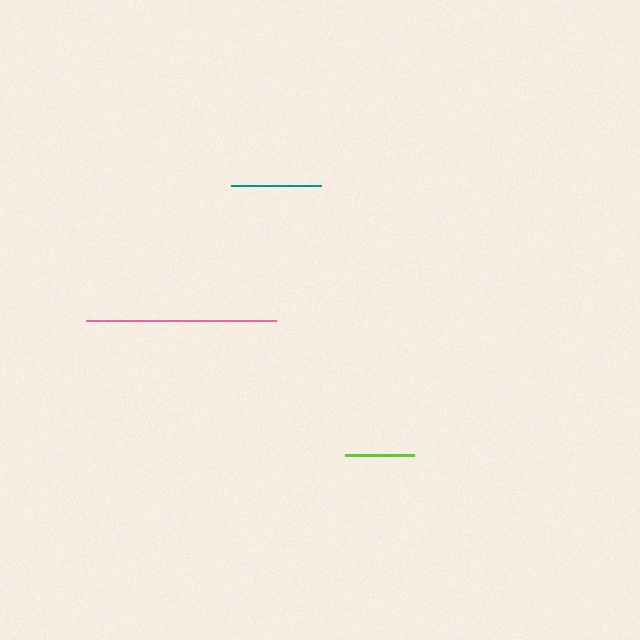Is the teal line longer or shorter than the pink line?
The pink line is longer than the teal line.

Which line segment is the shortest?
The lime line is the shortest at approximately 68 pixels.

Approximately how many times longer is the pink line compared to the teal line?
The pink line is approximately 2.1 times the length of the teal line.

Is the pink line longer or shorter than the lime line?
The pink line is longer than the lime line.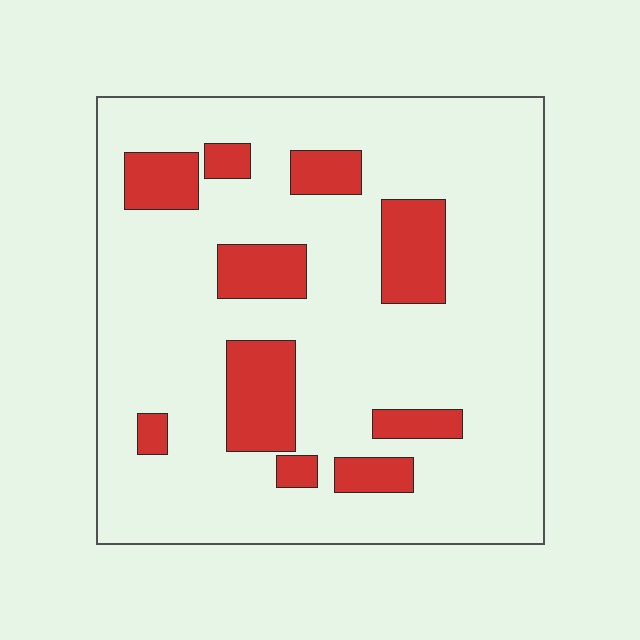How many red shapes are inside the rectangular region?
10.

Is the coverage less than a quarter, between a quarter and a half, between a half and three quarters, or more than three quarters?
Less than a quarter.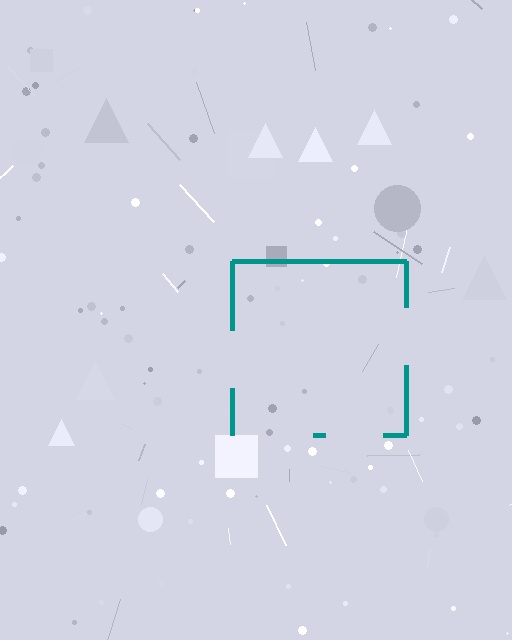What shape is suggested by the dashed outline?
The dashed outline suggests a square.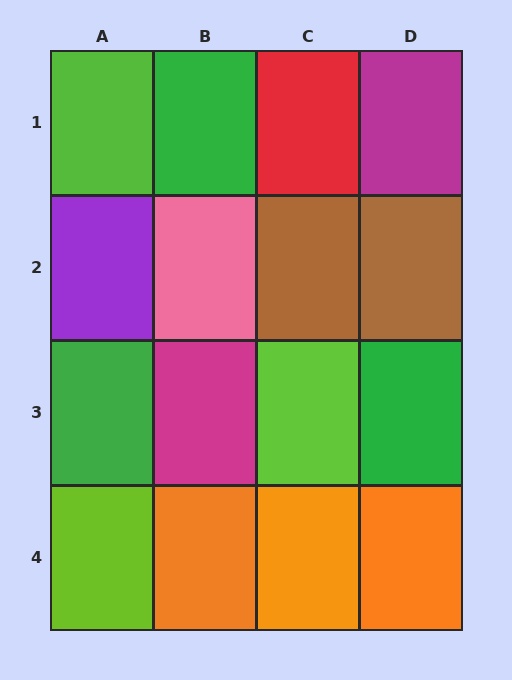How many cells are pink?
1 cell is pink.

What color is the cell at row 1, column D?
Magenta.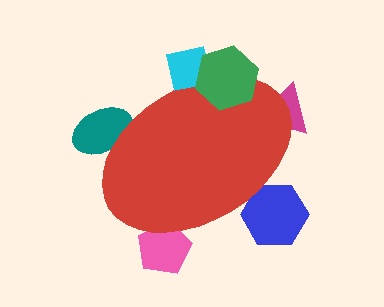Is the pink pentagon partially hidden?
Yes, the pink pentagon is partially hidden behind the red ellipse.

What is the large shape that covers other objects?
A red ellipse.